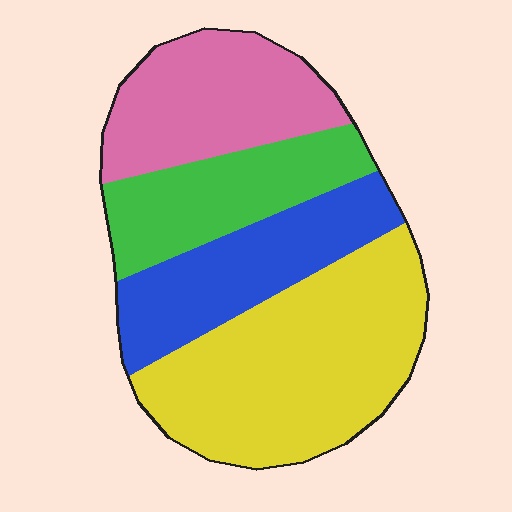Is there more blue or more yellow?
Yellow.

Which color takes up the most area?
Yellow, at roughly 40%.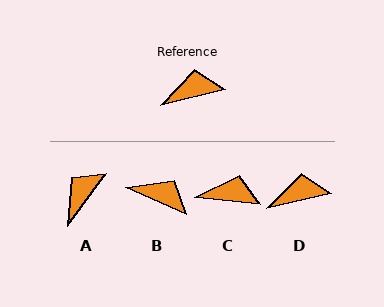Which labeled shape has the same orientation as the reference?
D.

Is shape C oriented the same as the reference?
No, it is off by about 20 degrees.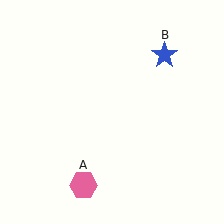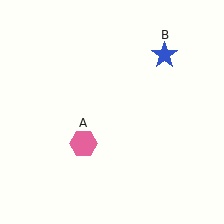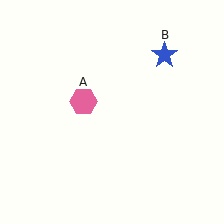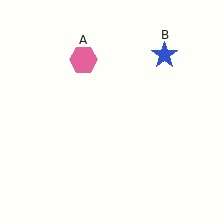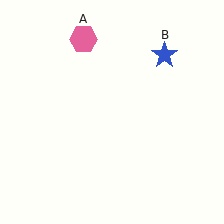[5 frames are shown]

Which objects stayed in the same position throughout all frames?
Blue star (object B) remained stationary.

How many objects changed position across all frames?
1 object changed position: pink hexagon (object A).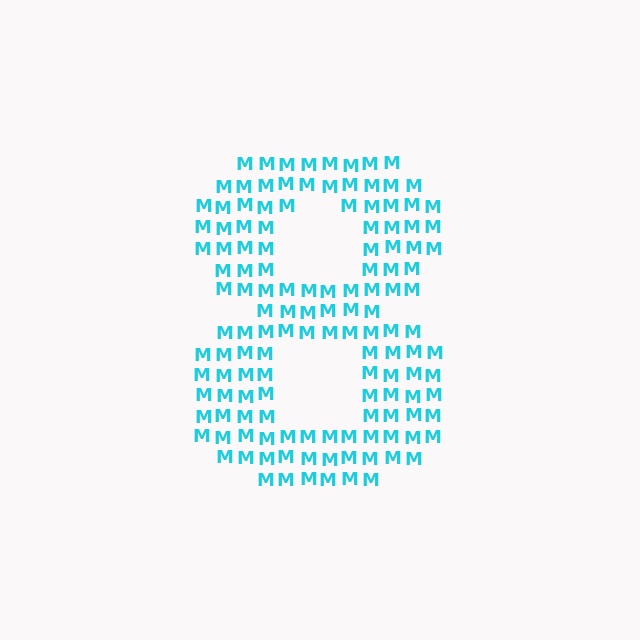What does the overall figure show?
The overall figure shows the digit 8.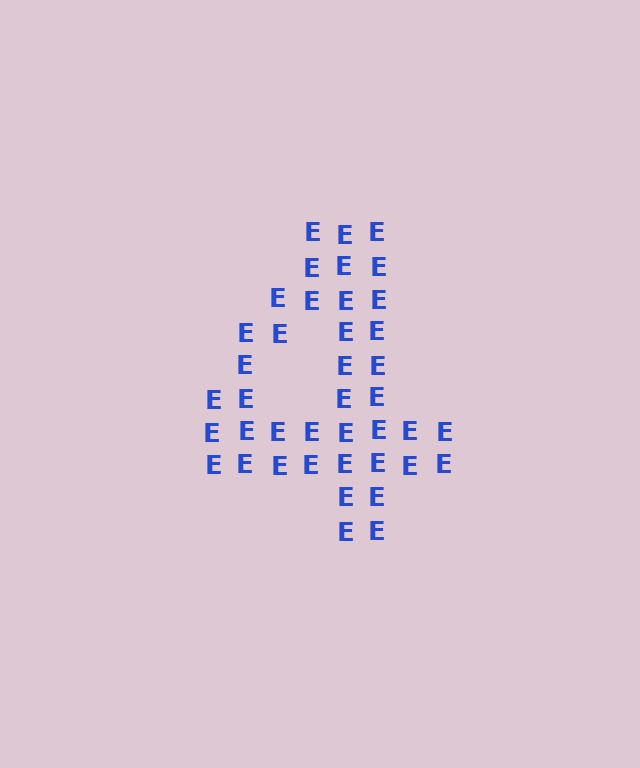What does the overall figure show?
The overall figure shows the digit 4.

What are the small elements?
The small elements are letter E's.